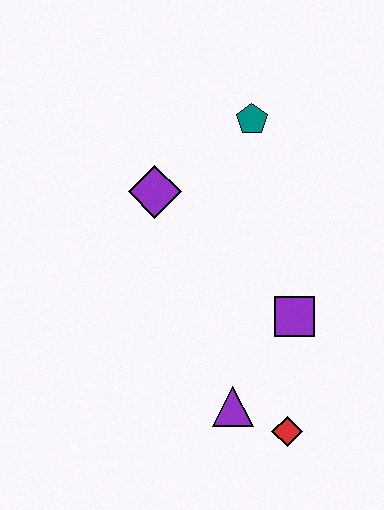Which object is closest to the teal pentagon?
The purple diamond is closest to the teal pentagon.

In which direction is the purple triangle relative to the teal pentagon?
The purple triangle is below the teal pentagon.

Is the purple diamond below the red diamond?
No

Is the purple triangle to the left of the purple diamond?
No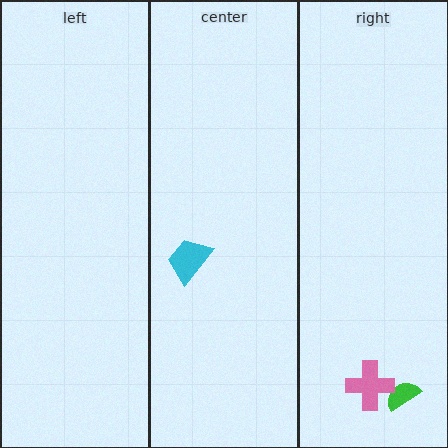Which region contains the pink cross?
The right region.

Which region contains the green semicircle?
The right region.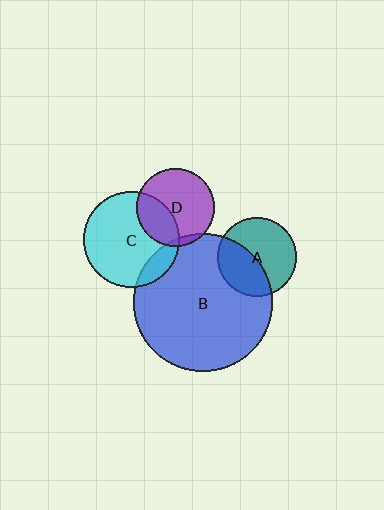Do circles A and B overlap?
Yes.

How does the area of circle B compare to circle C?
Approximately 2.1 times.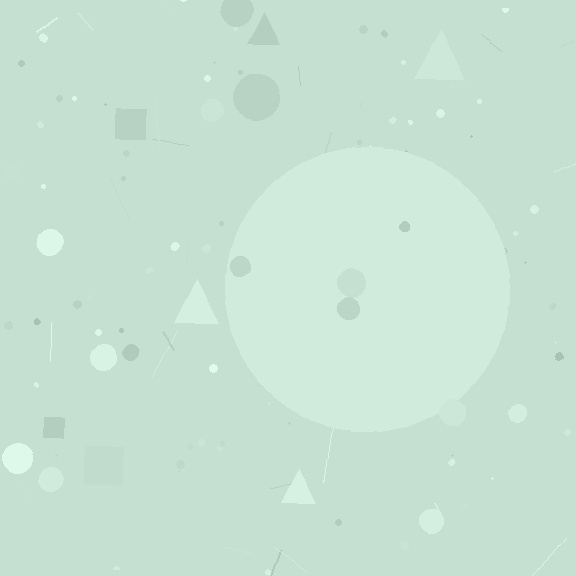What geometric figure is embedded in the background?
A circle is embedded in the background.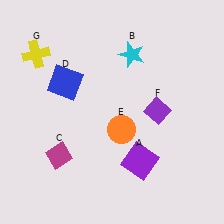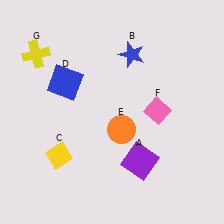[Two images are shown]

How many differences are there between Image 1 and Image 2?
There are 3 differences between the two images.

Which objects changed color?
B changed from cyan to blue. C changed from magenta to yellow. F changed from purple to pink.